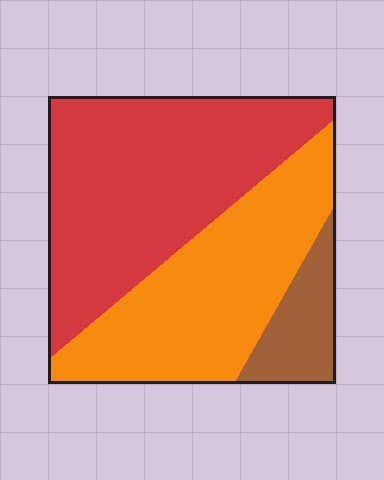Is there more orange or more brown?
Orange.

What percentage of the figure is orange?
Orange covers roughly 40% of the figure.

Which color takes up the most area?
Red, at roughly 50%.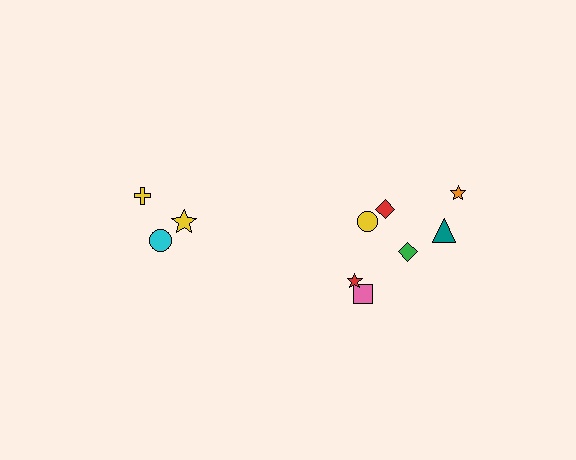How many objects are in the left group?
There are 3 objects.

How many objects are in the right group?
There are 7 objects.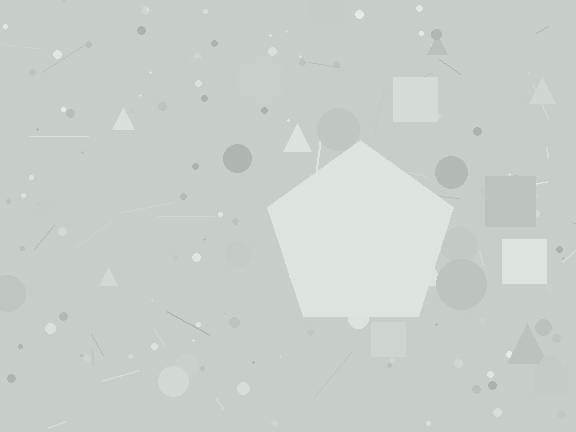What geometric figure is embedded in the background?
A pentagon is embedded in the background.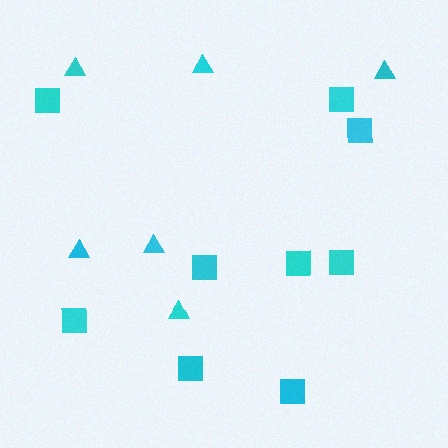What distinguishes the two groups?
There are 2 groups: one group of squares (9) and one group of triangles (6).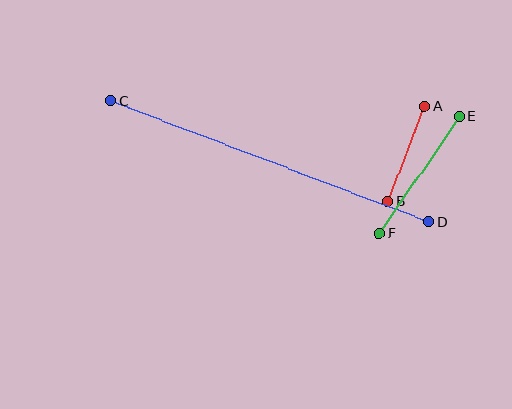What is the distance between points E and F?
The distance is approximately 142 pixels.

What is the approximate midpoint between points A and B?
The midpoint is at approximately (406, 154) pixels.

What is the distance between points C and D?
The distance is approximately 340 pixels.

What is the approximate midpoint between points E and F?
The midpoint is at approximately (420, 175) pixels.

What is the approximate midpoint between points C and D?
The midpoint is at approximately (269, 161) pixels.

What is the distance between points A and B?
The distance is approximately 102 pixels.